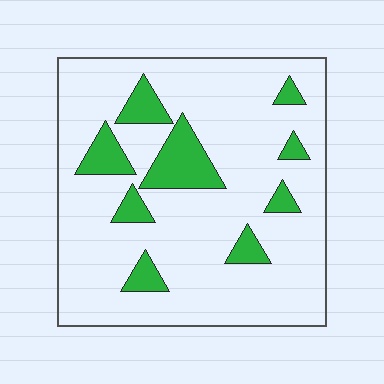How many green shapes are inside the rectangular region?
9.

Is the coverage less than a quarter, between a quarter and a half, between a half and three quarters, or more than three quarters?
Less than a quarter.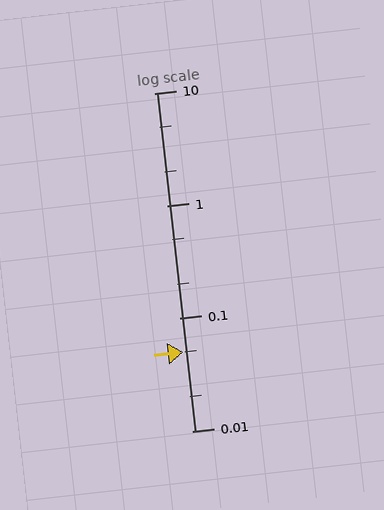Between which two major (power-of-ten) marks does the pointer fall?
The pointer is between 0.01 and 0.1.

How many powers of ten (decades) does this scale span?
The scale spans 3 decades, from 0.01 to 10.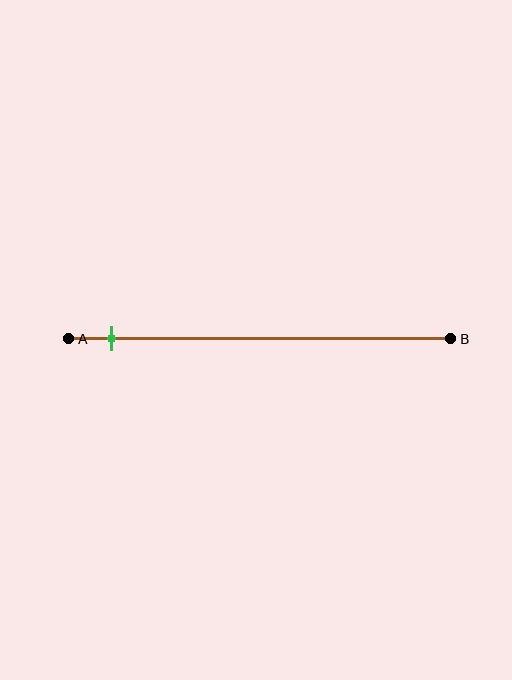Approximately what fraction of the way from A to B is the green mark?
The green mark is approximately 10% of the way from A to B.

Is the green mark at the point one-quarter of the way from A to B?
No, the mark is at about 10% from A, not at the 25% one-quarter point.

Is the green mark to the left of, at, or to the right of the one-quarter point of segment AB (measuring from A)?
The green mark is to the left of the one-quarter point of segment AB.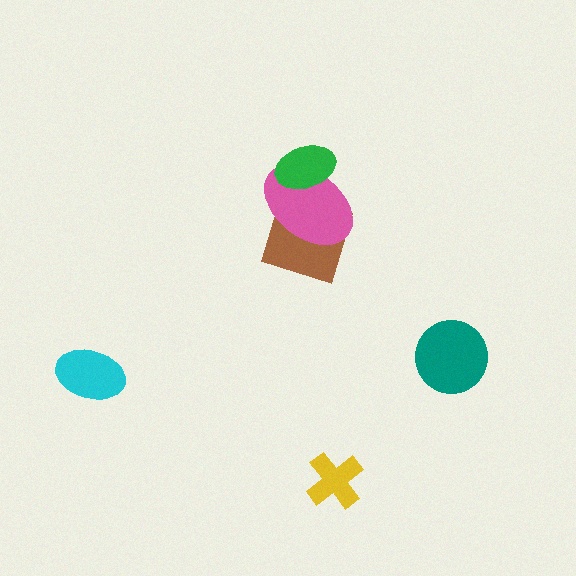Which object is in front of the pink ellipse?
The green ellipse is in front of the pink ellipse.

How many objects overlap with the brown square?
1 object overlaps with the brown square.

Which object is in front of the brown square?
The pink ellipse is in front of the brown square.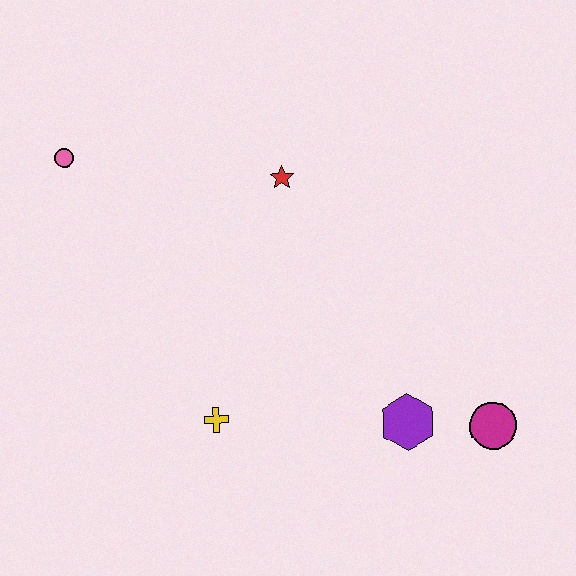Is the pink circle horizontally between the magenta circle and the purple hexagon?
No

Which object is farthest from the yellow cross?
The pink circle is farthest from the yellow cross.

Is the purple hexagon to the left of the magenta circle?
Yes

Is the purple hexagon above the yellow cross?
No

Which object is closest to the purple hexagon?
The magenta circle is closest to the purple hexagon.